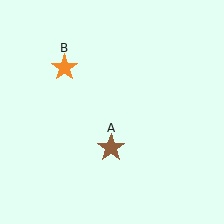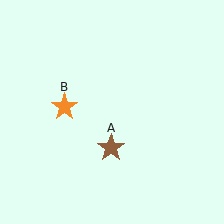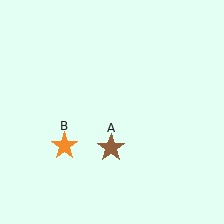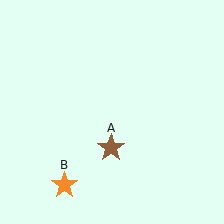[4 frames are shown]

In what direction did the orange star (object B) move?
The orange star (object B) moved down.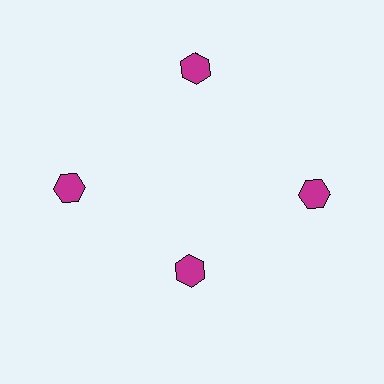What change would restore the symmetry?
The symmetry would be restored by moving it outward, back onto the ring so that all 4 hexagons sit at equal angles and equal distance from the center.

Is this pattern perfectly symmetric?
No. The 4 magenta hexagons are arranged in a ring, but one element near the 6 o'clock position is pulled inward toward the center, breaking the 4-fold rotational symmetry.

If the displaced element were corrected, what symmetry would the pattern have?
It would have 4-fold rotational symmetry — the pattern would map onto itself every 90 degrees.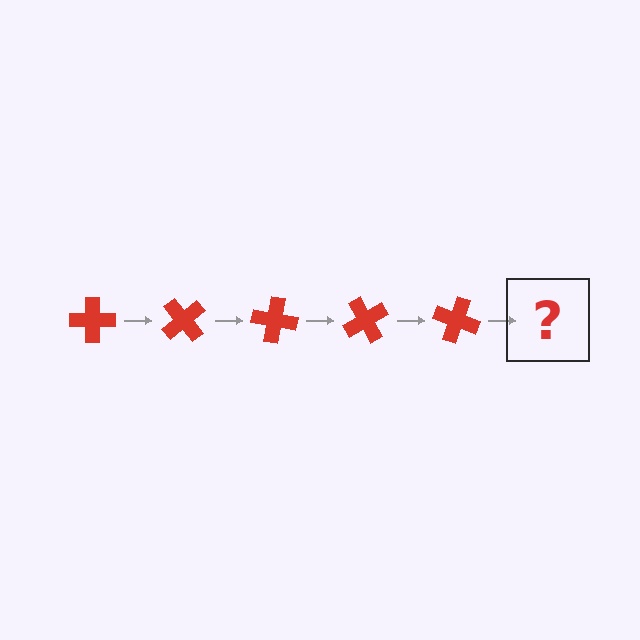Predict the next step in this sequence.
The next step is a red cross rotated 250 degrees.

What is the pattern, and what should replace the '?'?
The pattern is that the cross rotates 50 degrees each step. The '?' should be a red cross rotated 250 degrees.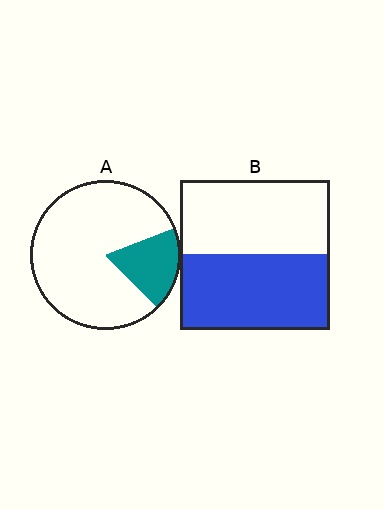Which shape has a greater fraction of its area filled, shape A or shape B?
Shape B.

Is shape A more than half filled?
No.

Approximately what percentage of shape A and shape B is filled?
A is approximately 20% and B is approximately 50%.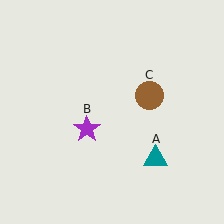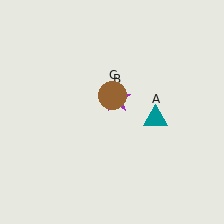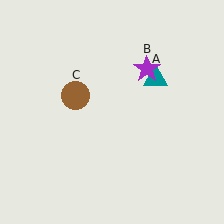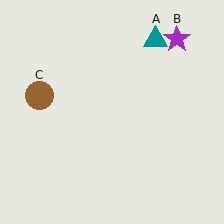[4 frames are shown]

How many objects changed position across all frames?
3 objects changed position: teal triangle (object A), purple star (object B), brown circle (object C).